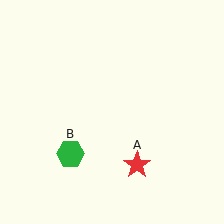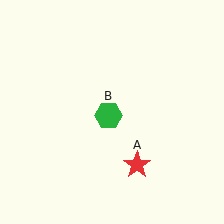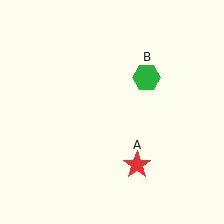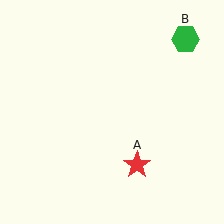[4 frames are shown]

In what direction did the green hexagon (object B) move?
The green hexagon (object B) moved up and to the right.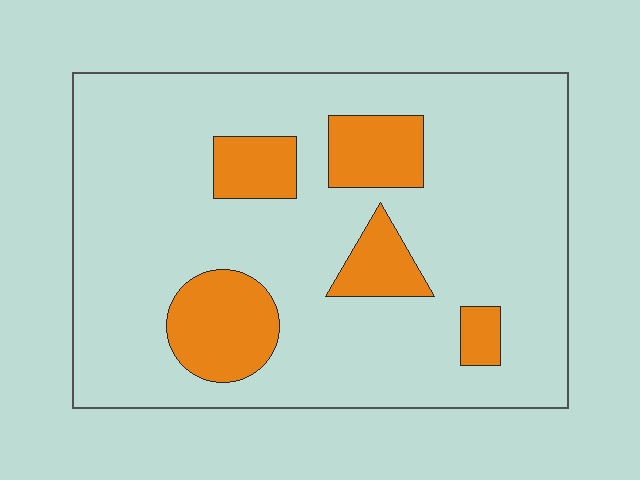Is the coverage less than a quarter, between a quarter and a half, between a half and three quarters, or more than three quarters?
Less than a quarter.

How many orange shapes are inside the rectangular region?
5.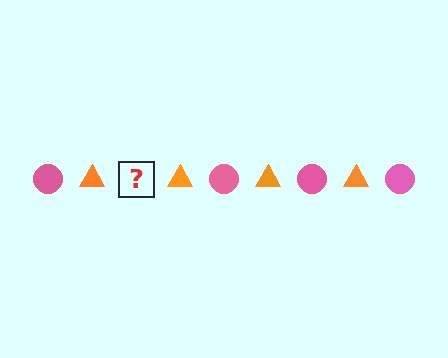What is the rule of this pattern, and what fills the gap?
The rule is that the pattern alternates between pink circle and orange triangle. The gap should be filled with a pink circle.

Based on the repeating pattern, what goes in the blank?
The blank should be a pink circle.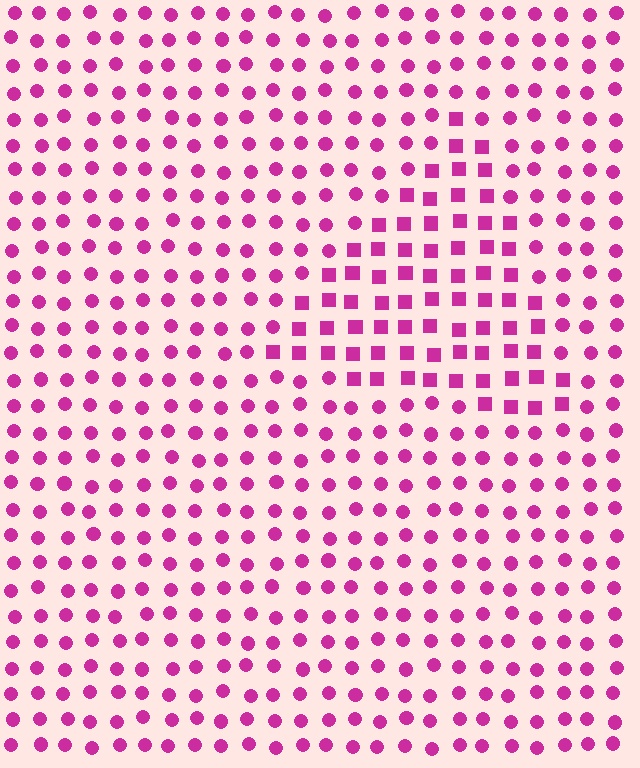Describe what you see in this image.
The image is filled with small magenta elements arranged in a uniform grid. A triangle-shaped region contains squares, while the surrounding area contains circles. The boundary is defined purely by the change in element shape.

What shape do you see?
I see a triangle.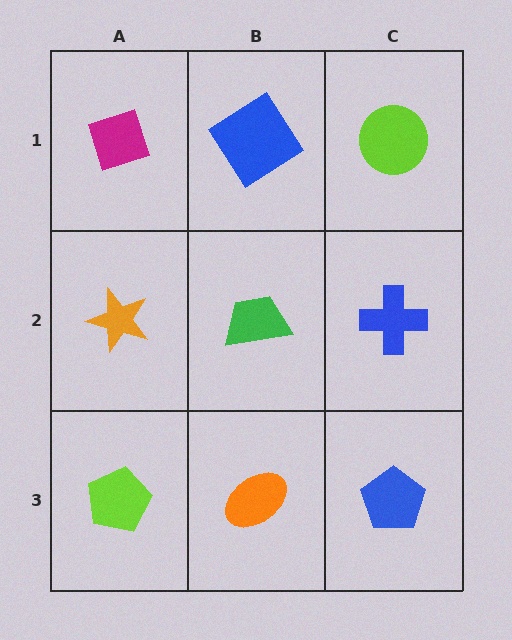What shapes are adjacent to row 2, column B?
A blue diamond (row 1, column B), an orange ellipse (row 3, column B), an orange star (row 2, column A), a blue cross (row 2, column C).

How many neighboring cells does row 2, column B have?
4.